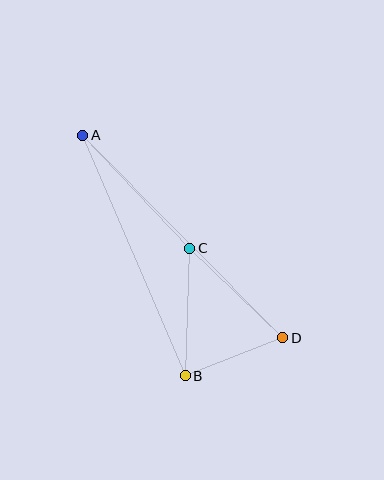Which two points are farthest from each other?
Points A and D are farthest from each other.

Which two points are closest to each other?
Points B and D are closest to each other.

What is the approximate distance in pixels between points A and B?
The distance between A and B is approximately 261 pixels.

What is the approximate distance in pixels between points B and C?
The distance between B and C is approximately 127 pixels.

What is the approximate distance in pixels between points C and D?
The distance between C and D is approximately 129 pixels.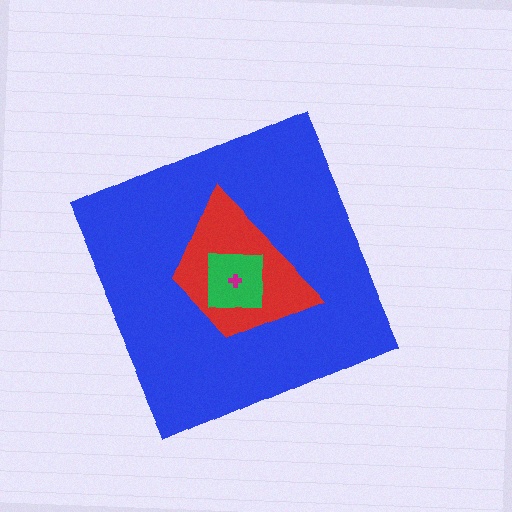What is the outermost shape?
The blue diamond.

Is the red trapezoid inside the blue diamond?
Yes.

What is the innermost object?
The magenta cross.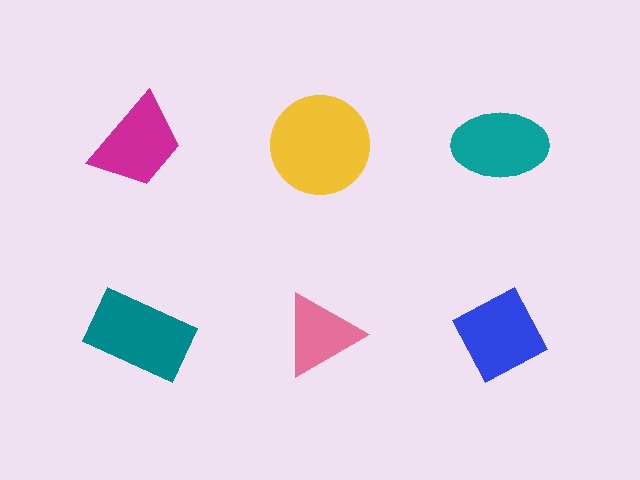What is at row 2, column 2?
A pink triangle.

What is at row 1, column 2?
A yellow circle.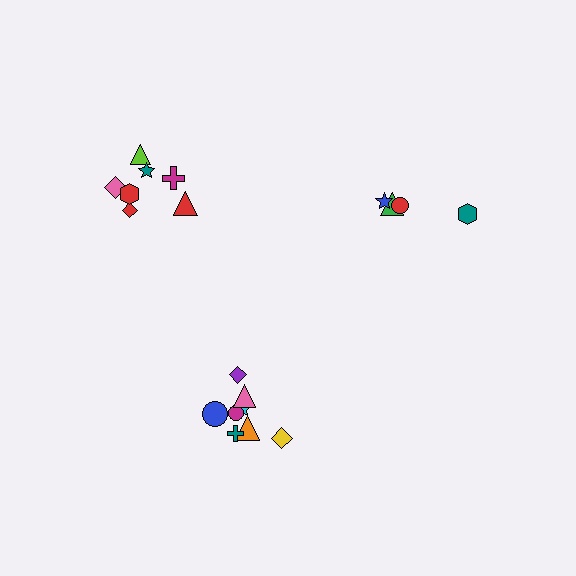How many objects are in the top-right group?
There are 4 objects.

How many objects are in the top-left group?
There are 7 objects.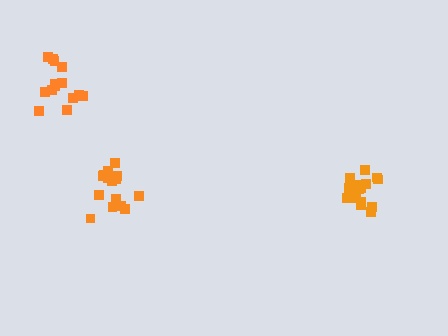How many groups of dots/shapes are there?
There are 3 groups.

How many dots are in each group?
Group 1: 15 dots, Group 2: 15 dots, Group 3: 14 dots (44 total).